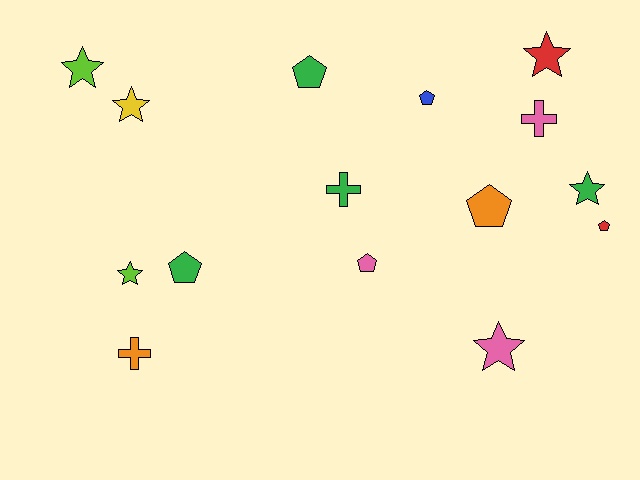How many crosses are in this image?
There are 3 crosses.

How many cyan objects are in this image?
There are no cyan objects.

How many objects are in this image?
There are 15 objects.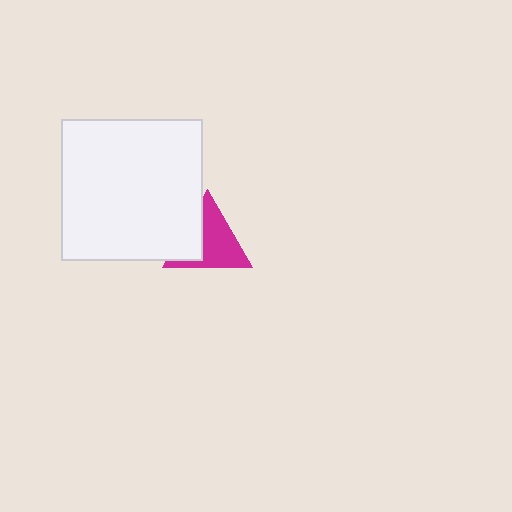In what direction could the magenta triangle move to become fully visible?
The magenta triangle could move right. That would shift it out from behind the white square entirely.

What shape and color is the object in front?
The object in front is a white square.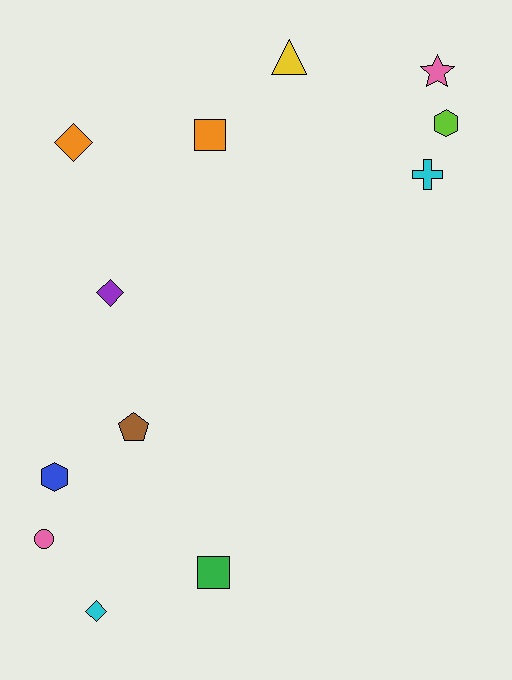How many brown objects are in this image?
There is 1 brown object.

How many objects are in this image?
There are 12 objects.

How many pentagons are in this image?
There is 1 pentagon.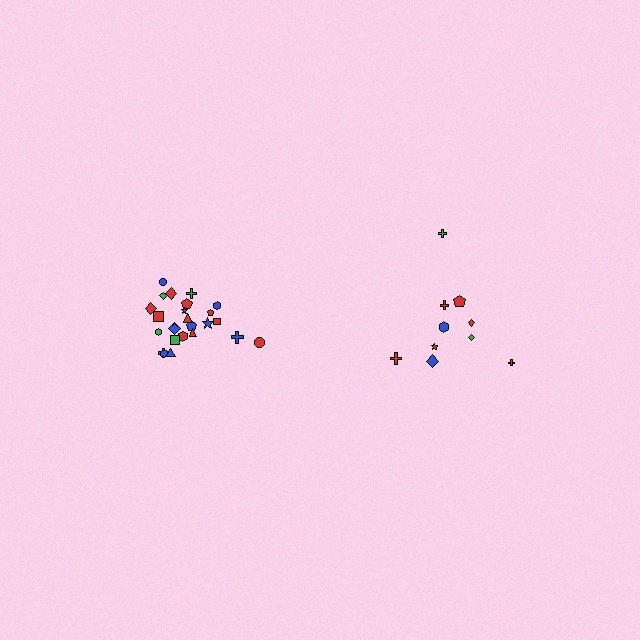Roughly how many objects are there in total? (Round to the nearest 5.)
Roughly 35 objects in total.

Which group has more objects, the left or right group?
The left group.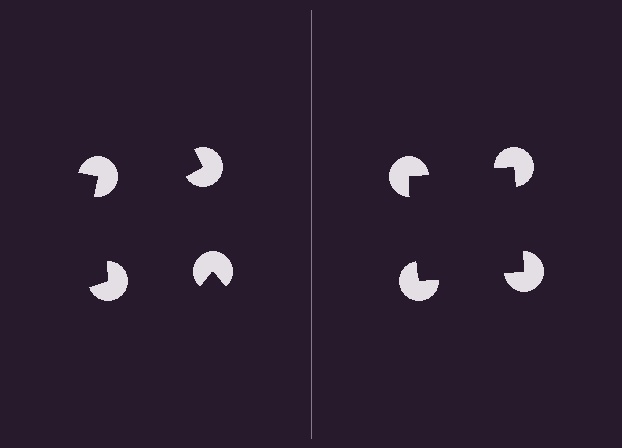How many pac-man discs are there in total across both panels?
8 — 4 on each side.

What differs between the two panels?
The pac-man discs are positioned identically on both sides; only the wedge orientations differ. On the right they align to a square; on the left they are misaligned.